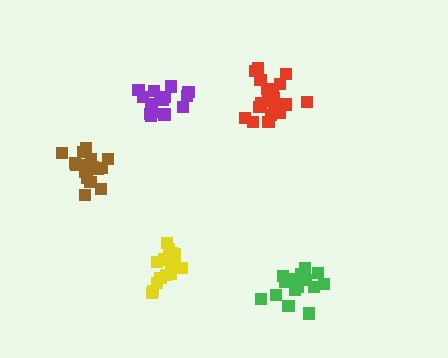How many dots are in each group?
Group 1: 19 dots, Group 2: 16 dots, Group 3: 20 dots, Group 4: 16 dots, Group 5: 16 dots (87 total).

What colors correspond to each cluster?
The clusters are colored: red, brown, green, yellow, purple.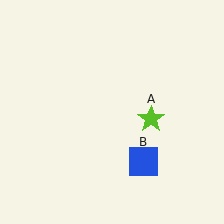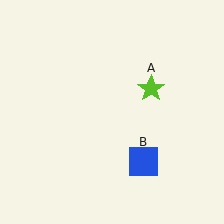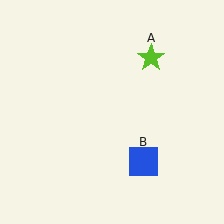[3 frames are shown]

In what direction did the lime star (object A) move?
The lime star (object A) moved up.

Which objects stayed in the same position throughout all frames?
Blue square (object B) remained stationary.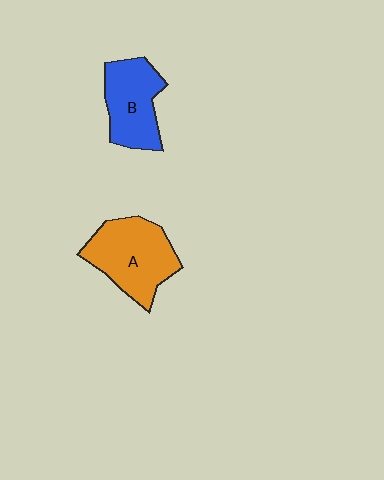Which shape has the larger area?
Shape A (orange).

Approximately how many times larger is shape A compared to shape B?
Approximately 1.2 times.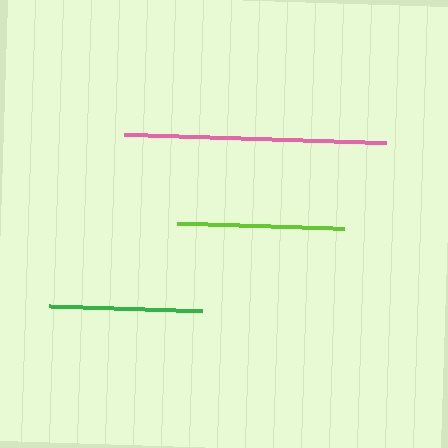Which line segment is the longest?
The pink line is the longest at approximately 261 pixels.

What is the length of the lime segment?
The lime segment is approximately 166 pixels long.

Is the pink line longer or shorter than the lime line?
The pink line is longer than the lime line.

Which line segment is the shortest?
The green line is the shortest at approximately 153 pixels.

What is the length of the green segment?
The green segment is approximately 153 pixels long.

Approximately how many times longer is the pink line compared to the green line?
The pink line is approximately 1.7 times the length of the green line.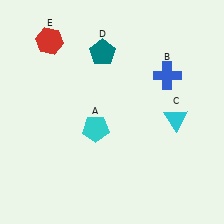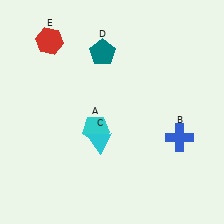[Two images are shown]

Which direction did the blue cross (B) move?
The blue cross (B) moved down.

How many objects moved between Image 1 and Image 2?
2 objects moved between the two images.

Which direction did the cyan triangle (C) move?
The cyan triangle (C) moved left.